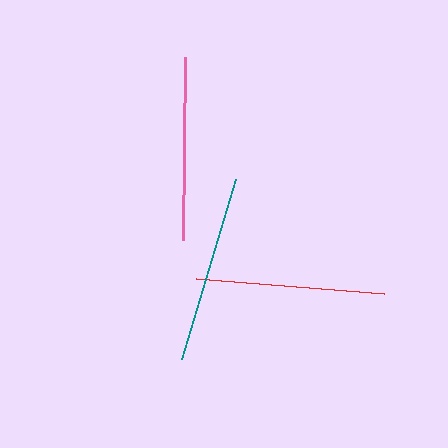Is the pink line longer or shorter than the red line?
The red line is longer than the pink line.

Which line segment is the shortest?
The pink line is the shortest at approximately 183 pixels.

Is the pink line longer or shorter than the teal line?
The teal line is longer than the pink line.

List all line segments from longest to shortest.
From longest to shortest: red, teal, pink.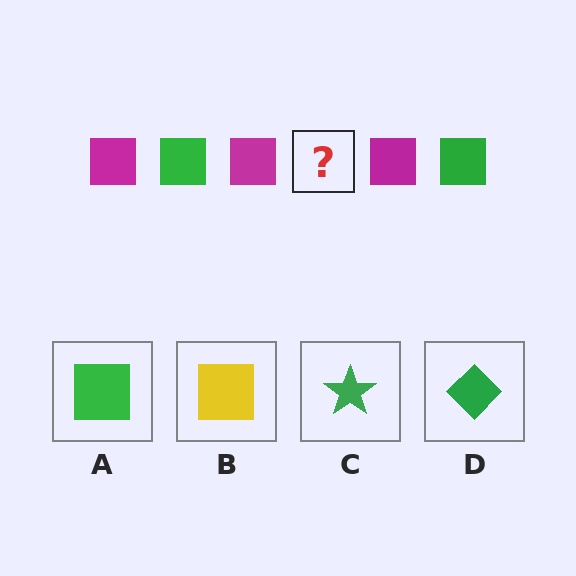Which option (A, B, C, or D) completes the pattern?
A.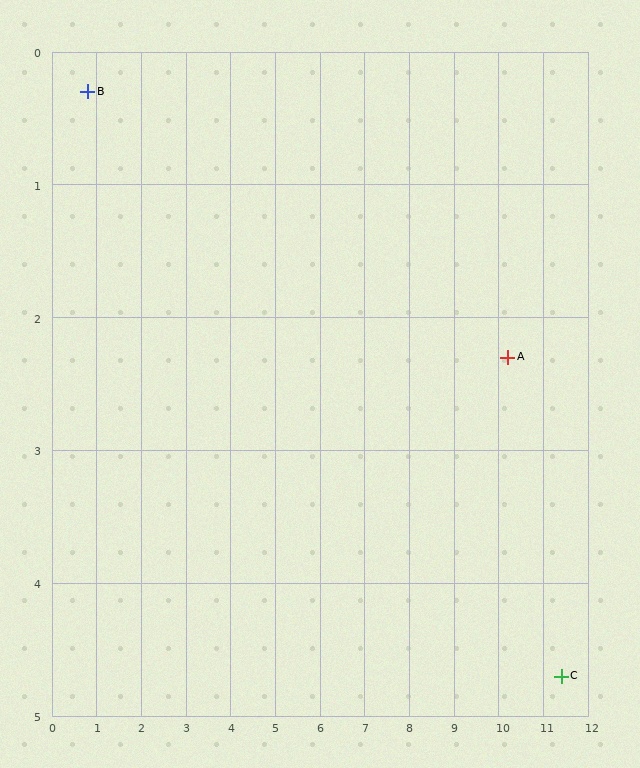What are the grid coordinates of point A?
Point A is at approximately (10.2, 2.3).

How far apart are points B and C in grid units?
Points B and C are about 11.5 grid units apart.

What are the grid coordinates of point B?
Point B is at approximately (0.8, 0.3).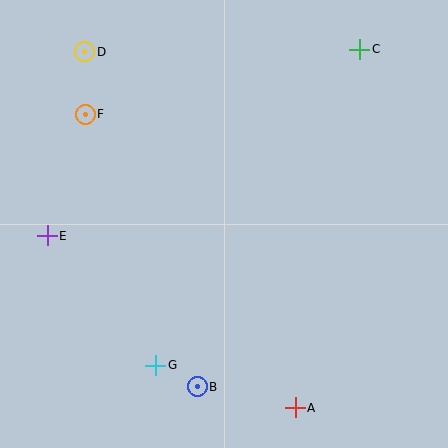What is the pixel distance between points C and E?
The distance between C and E is 364 pixels.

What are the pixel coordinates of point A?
Point A is at (295, 408).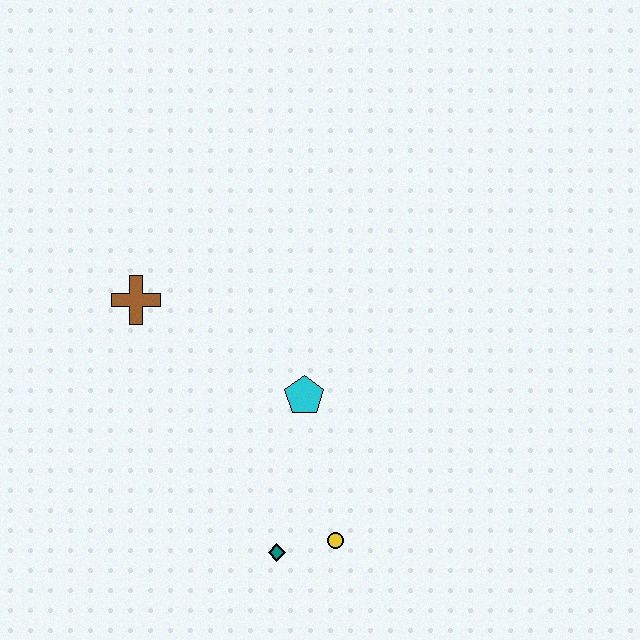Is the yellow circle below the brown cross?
Yes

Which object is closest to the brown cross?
The cyan pentagon is closest to the brown cross.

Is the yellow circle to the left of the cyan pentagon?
No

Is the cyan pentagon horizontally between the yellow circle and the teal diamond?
Yes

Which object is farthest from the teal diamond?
The brown cross is farthest from the teal diamond.